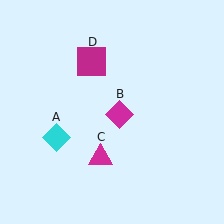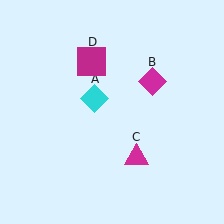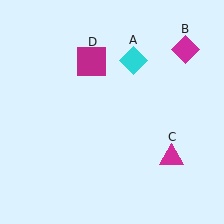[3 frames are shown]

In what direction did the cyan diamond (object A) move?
The cyan diamond (object A) moved up and to the right.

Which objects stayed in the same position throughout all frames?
Magenta square (object D) remained stationary.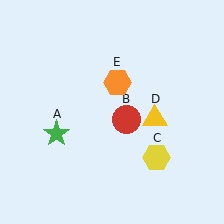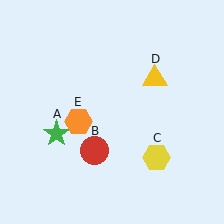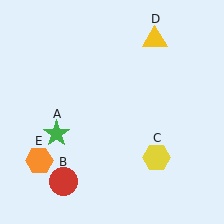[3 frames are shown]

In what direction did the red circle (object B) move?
The red circle (object B) moved down and to the left.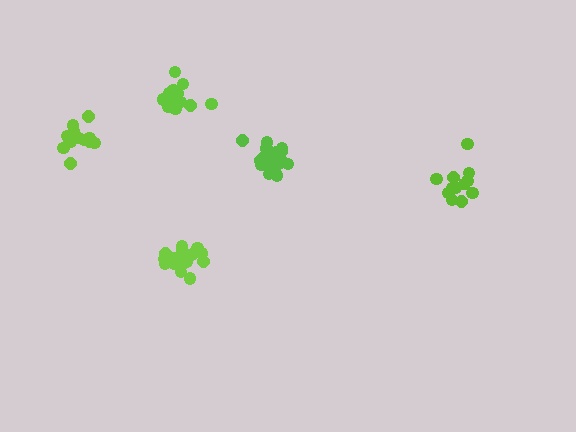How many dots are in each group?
Group 1: 15 dots, Group 2: 13 dots, Group 3: 13 dots, Group 4: 19 dots, Group 5: 18 dots (78 total).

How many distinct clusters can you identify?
There are 5 distinct clusters.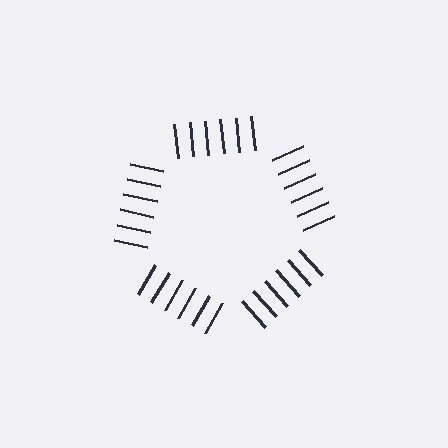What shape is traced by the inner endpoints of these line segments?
An illusory pentagon — the line segments terminate on its edges but no continuous stroke is drawn.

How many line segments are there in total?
30 — 6 along each of the 5 edges.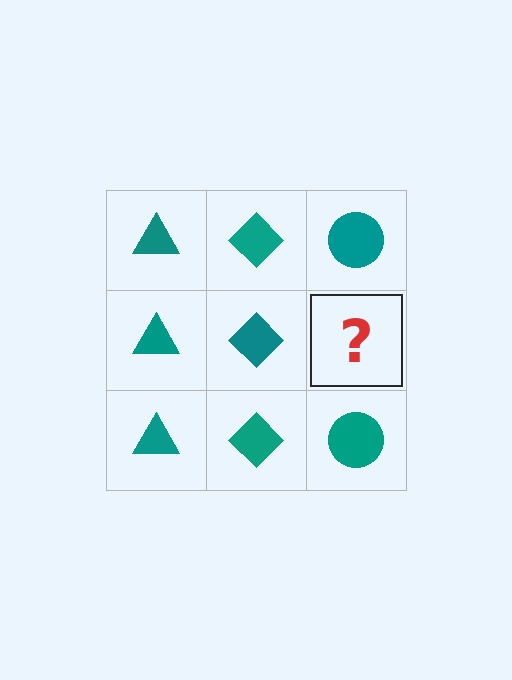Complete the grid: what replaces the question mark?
The question mark should be replaced with a teal circle.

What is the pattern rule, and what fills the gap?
The rule is that each column has a consistent shape. The gap should be filled with a teal circle.